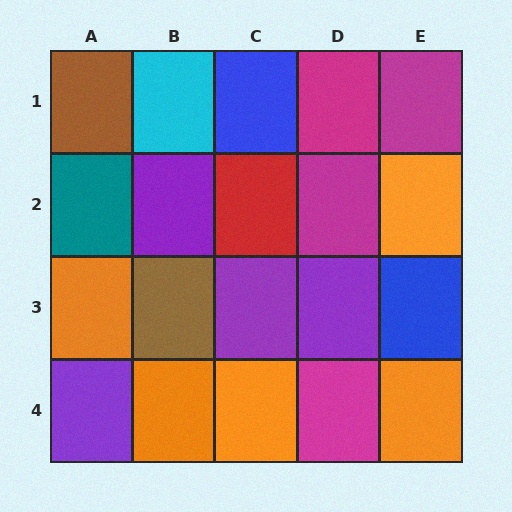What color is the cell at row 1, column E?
Magenta.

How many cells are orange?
5 cells are orange.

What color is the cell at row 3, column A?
Orange.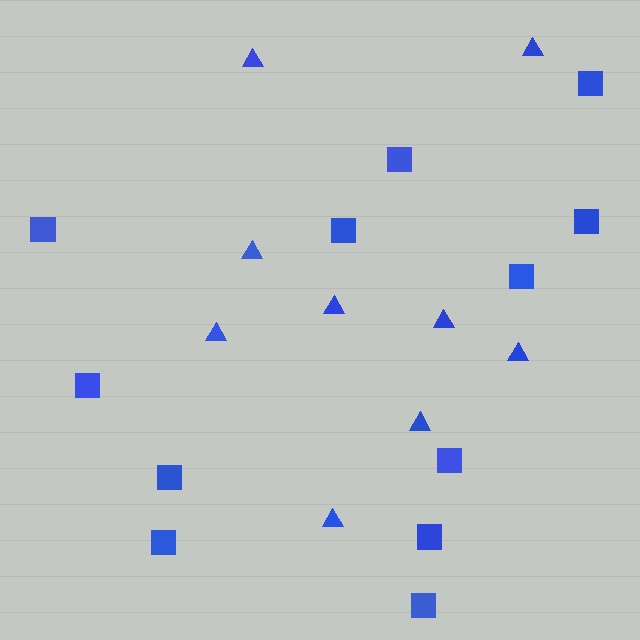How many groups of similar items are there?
There are 2 groups: one group of squares (12) and one group of triangles (9).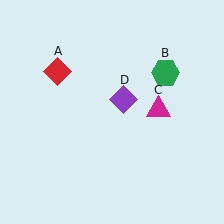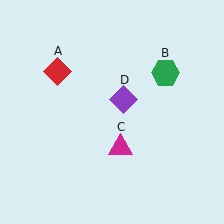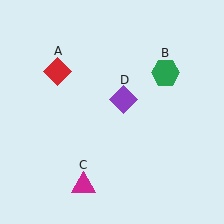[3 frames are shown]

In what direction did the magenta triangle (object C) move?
The magenta triangle (object C) moved down and to the left.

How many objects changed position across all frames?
1 object changed position: magenta triangle (object C).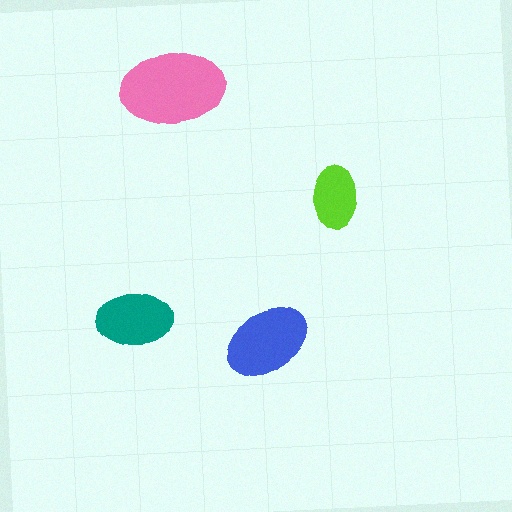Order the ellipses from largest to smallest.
the pink one, the blue one, the teal one, the lime one.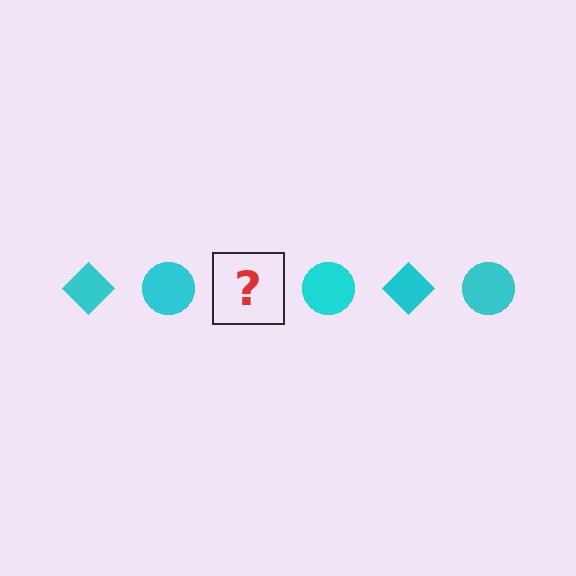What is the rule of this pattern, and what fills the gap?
The rule is that the pattern cycles through diamond, circle shapes in cyan. The gap should be filled with a cyan diamond.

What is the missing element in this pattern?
The missing element is a cyan diamond.